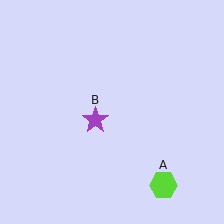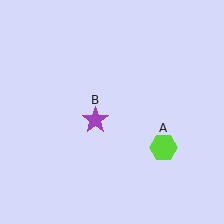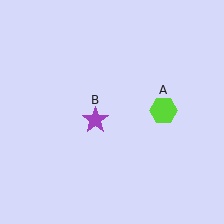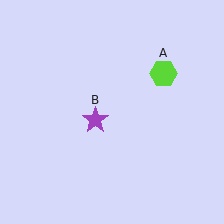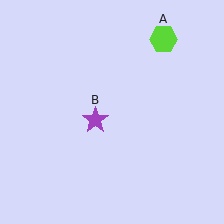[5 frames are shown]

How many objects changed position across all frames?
1 object changed position: lime hexagon (object A).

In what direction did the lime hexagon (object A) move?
The lime hexagon (object A) moved up.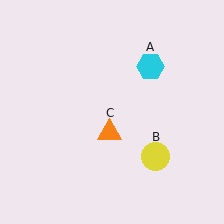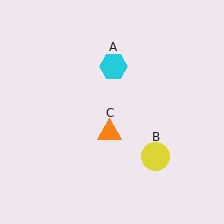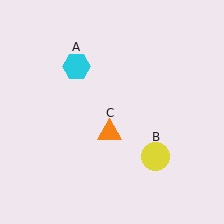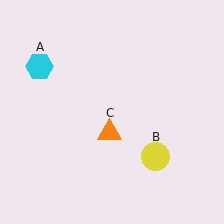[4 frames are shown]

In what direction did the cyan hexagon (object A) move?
The cyan hexagon (object A) moved left.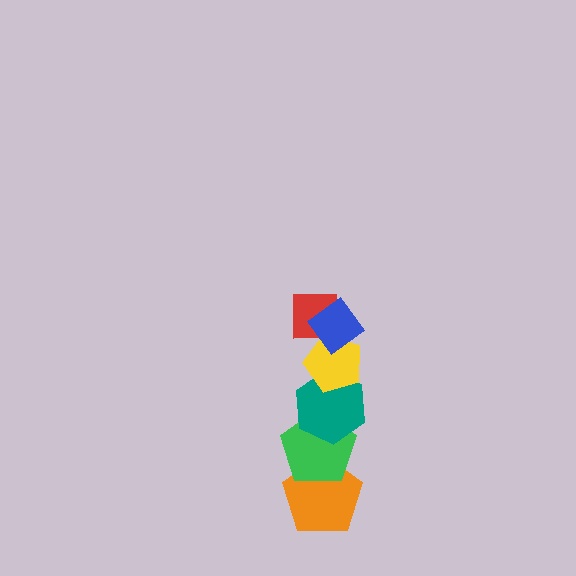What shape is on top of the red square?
The blue diamond is on top of the red square.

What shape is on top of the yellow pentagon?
The red square is on top of the yellow pentagon.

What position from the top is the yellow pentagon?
The yellow pentagon is 3rd from the top.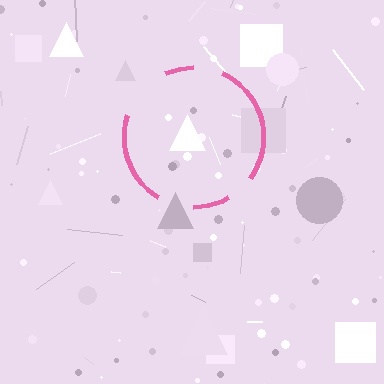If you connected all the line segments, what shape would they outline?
They would outline a circle.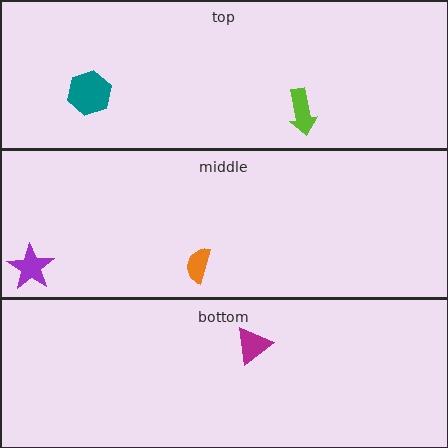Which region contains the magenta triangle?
The bottom region.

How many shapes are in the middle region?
2.